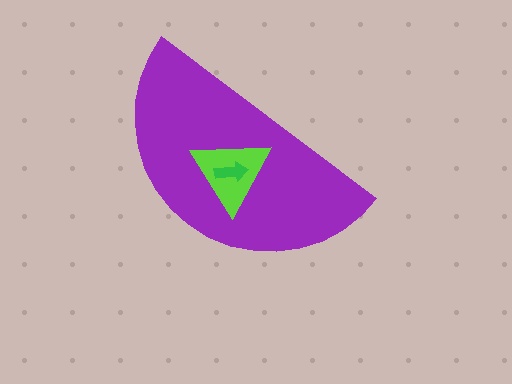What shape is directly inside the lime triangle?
The green arrow.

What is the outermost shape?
The purple semicircle.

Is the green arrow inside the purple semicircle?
Yes.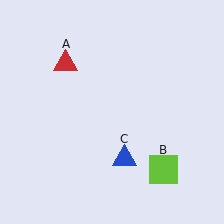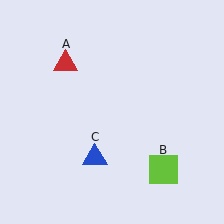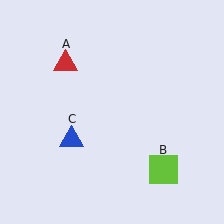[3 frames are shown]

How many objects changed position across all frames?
1 object changed position: blue triangle (object C).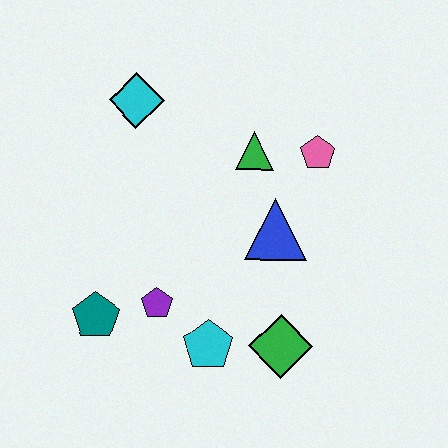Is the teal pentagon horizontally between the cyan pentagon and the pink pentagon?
No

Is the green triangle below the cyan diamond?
Yes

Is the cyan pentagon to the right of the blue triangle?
No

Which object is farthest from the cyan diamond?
The green diamond is farthest from the cyan diamond.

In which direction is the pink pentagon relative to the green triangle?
The pink pentagon is to the right of the green triangle.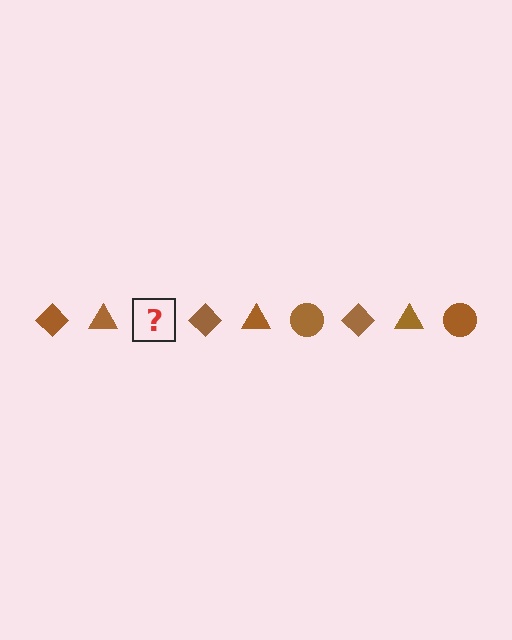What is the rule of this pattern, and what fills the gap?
The rule is that the pattern cycles through diamond, triangle, circle shapes in brown. The gap should be filled with a brown circle.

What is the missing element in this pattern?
The missing element is a brown circle.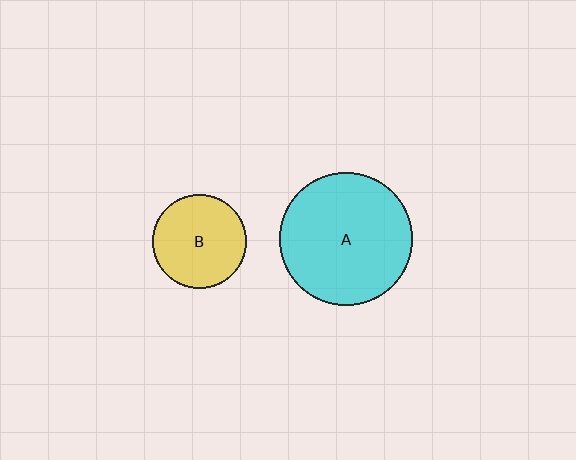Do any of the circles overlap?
No, none of the circles overlap.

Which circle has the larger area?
Circle A (cyan).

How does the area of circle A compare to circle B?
Approximately 2.0 times.